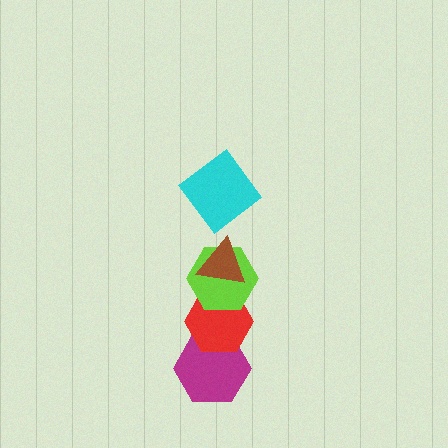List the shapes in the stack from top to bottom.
From top to bottom: the cyan diamond, the brown triangle, the lime hexagon, the red hexagon, the magenta hexagon.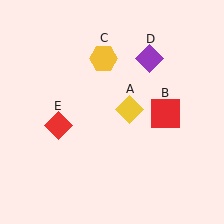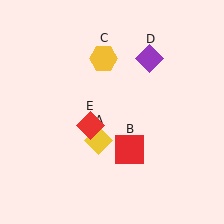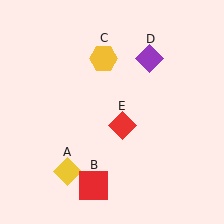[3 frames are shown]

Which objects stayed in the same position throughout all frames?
Yellow hexagon (object C) and purple diamond (object D) remained stationary.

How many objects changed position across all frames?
3 objects changed position: yellow diamond (object A), red square (object B), red diamond (object E).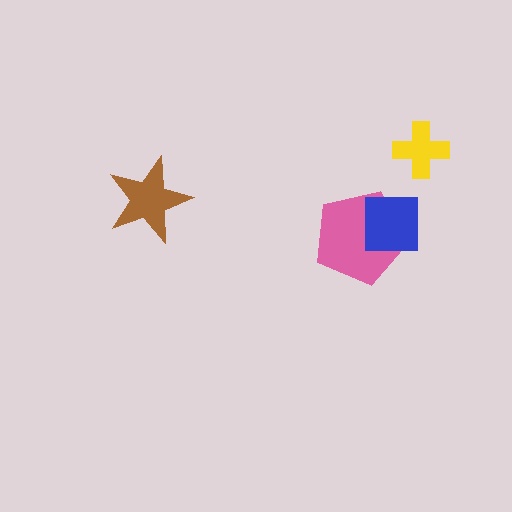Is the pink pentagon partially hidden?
Yes, it is partially covered by another shape.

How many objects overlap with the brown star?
0 objects overlap with the brown star.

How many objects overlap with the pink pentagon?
1 object overlaps with the pink pentagon.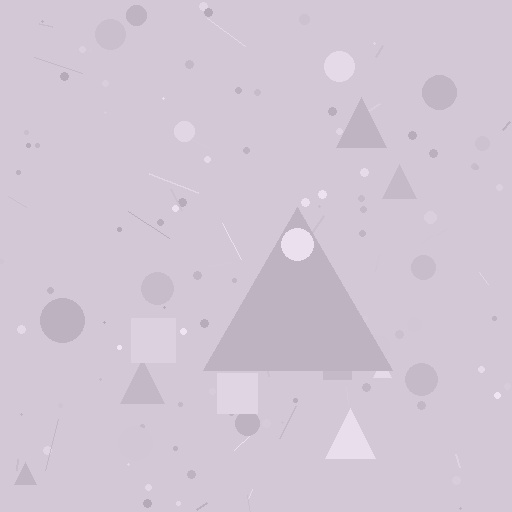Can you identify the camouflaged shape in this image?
The camouflaged shape is a triangle.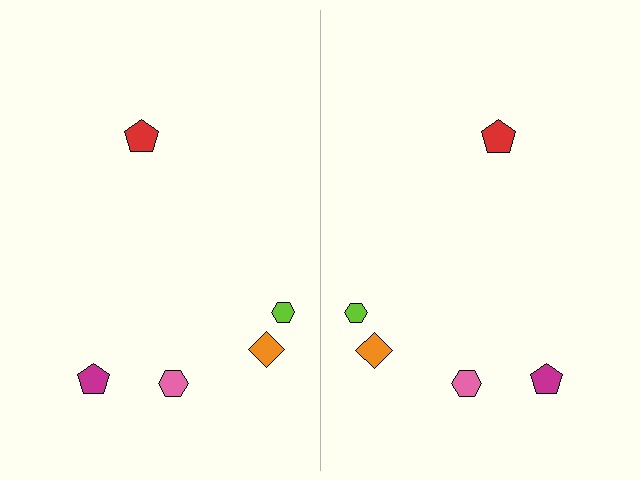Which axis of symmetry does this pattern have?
The pattern has a vertical axis of symmetry running through the center of the image.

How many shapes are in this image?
There are 10 shapes in this image.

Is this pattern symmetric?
Yes, this pattern has bilateral (reflection) symmetry.